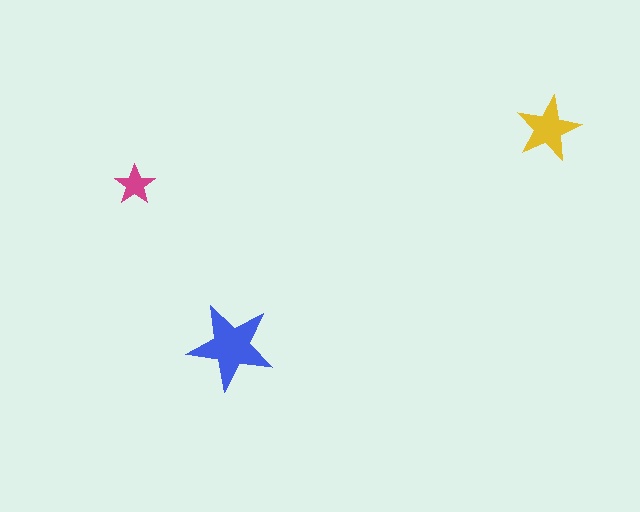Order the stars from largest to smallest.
the blue one, the yellow one, the magenta one.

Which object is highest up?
The yellow star is topmost.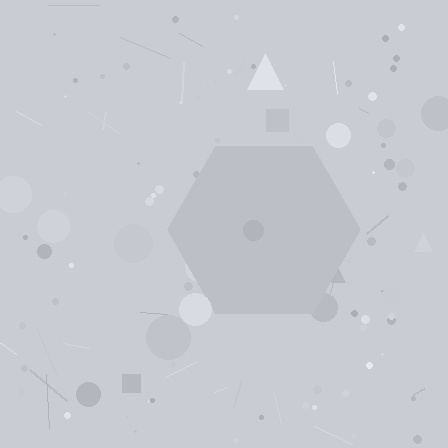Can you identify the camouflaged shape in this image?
The camouflaged shape is a hexagon.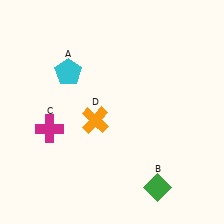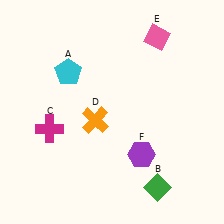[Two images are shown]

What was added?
A pink diamond (E), a purple hexagon (F) were added in Image 2.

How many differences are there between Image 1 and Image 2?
There are 2 differences between the two images.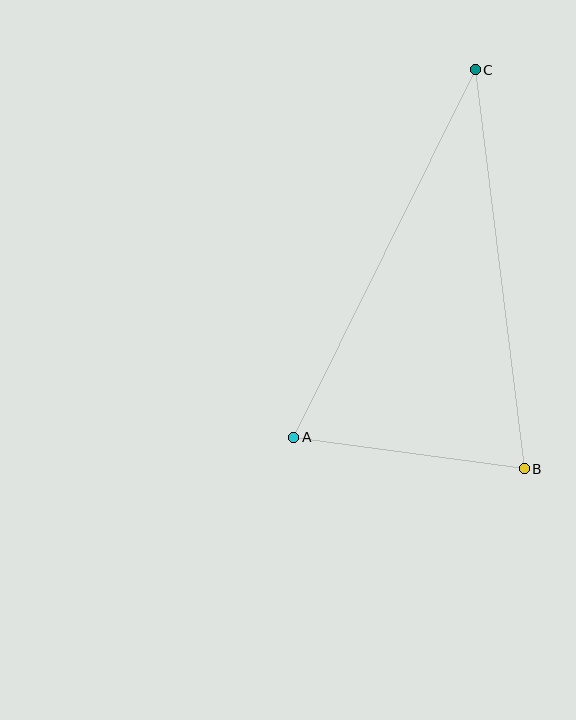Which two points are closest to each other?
Points A and B are closest to each other.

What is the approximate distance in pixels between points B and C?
The distance between B and C is approximately 402 pixels.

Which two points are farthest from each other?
Points A and C are farthest from each other.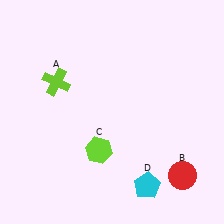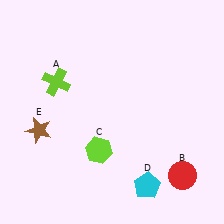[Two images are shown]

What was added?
A brown star (E) was added in Image 2.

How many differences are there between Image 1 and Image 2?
There is 1 difference between the two images.